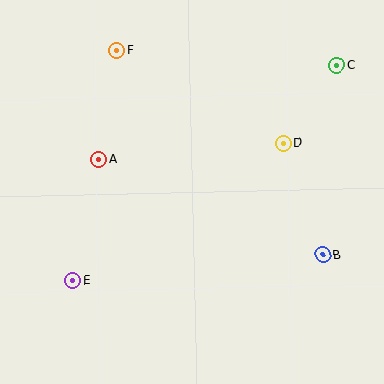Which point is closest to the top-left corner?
Point F is closest to the top-left corner.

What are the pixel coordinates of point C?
Point C is at (337, 66).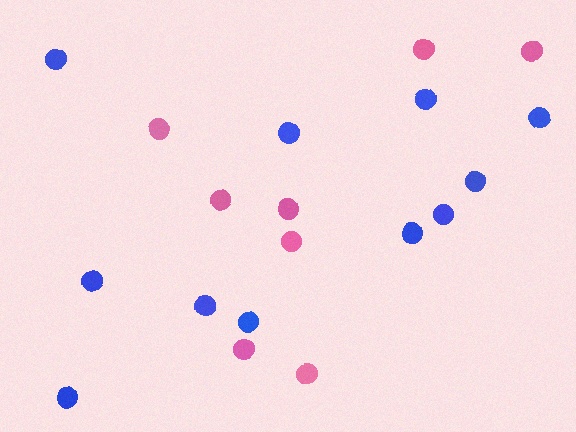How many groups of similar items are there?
There are 2 groups: one group of pink circles (8) and one group of blue circles (11).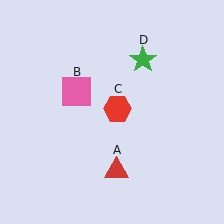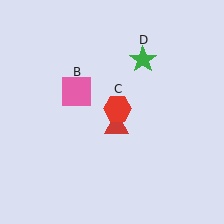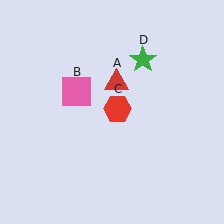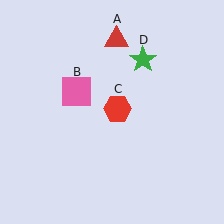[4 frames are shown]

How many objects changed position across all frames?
1 object changed position: red triangle (object A).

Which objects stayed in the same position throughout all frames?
Pink square (object B) and red hexagon (object C) and green star (object D) remained stationary.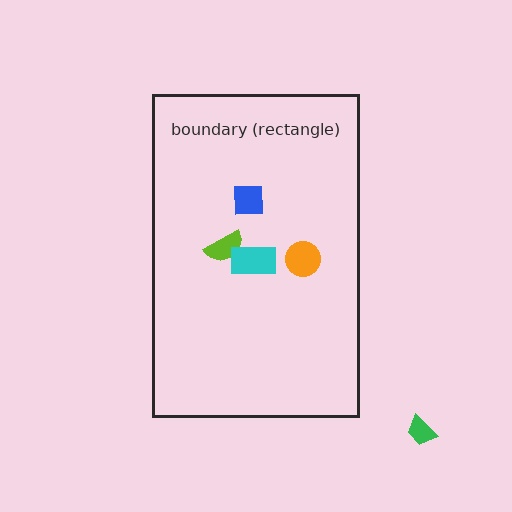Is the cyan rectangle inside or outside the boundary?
Inside.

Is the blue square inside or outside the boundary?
Inside.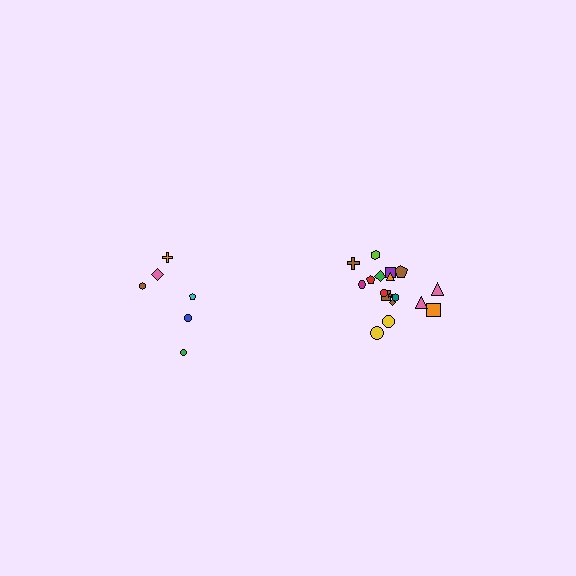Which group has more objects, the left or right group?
The right group.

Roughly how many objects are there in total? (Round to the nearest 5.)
Roughly 25 objects in total.